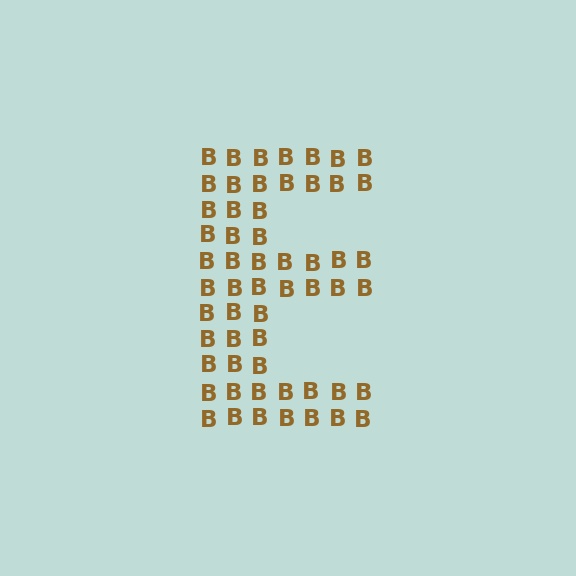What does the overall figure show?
The overall figure shows the letter E.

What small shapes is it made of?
It is made of small letter B's.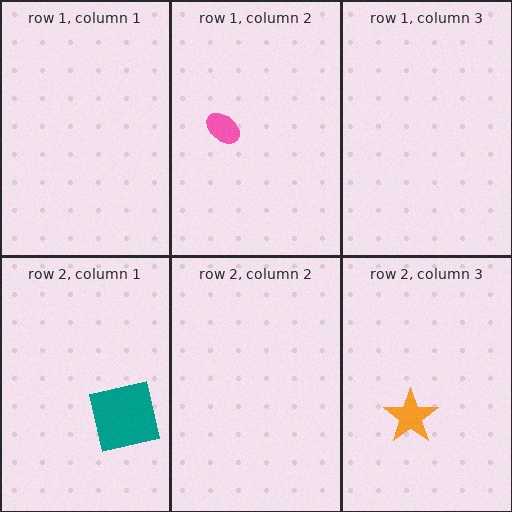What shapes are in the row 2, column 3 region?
The orange star.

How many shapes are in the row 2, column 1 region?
1.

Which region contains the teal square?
The row 2, column 1 region.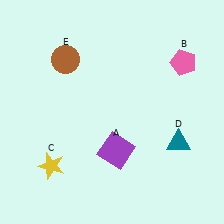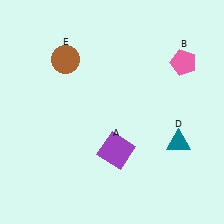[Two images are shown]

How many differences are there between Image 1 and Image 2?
There is 1 difference between the two images.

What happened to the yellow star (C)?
The yellow star (C) was removed in Image 2. It was in the bottom-left area of Image 1.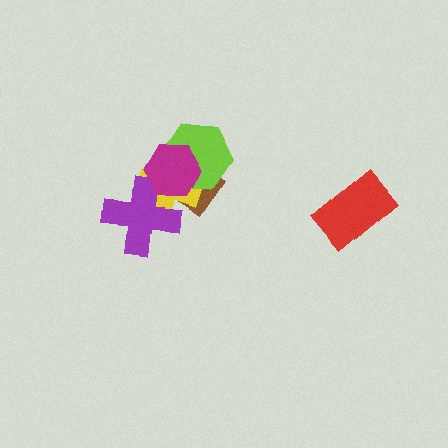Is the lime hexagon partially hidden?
Yes, it is partially covered by another shape.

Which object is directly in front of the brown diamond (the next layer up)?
The yellow cross is directly in front of the brown diamond.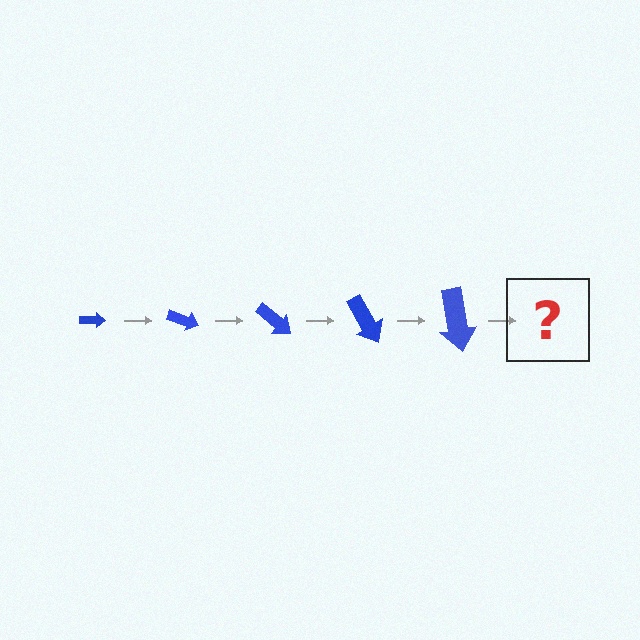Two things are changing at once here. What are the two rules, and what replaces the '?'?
The two rules are that the arrow grows larger each step and it rotates 20 degrees each step. The '?' should be an arrow, larger than the previous one and rotated 100 degrees from the start.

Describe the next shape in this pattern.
It should be an arrow, larger than the previous one and rotated 100 degrees from the start.